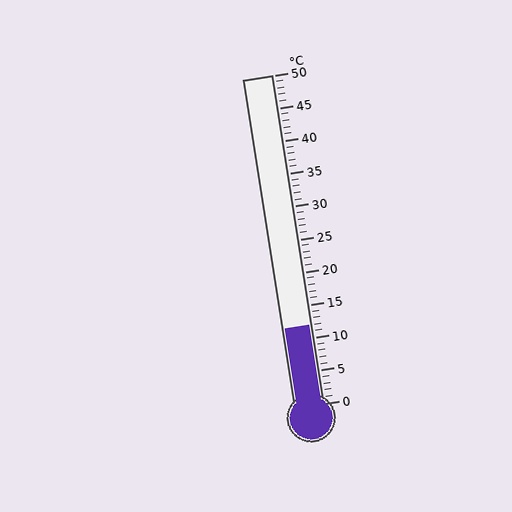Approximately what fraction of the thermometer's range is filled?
The thermometer is filled to approximately 25% of its range.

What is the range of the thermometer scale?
The thermometer scale ranges from 0°C to 50°C.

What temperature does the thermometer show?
The thermometer shows approximately 12°C.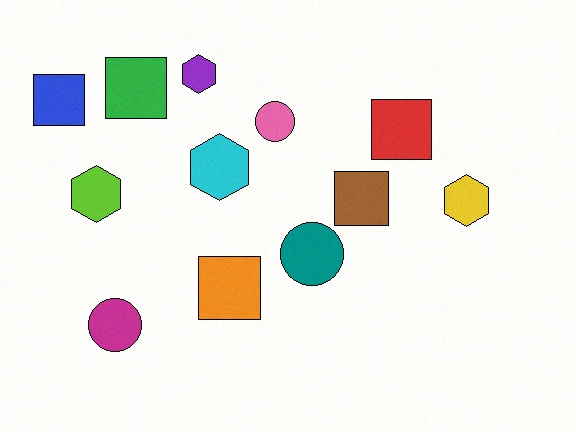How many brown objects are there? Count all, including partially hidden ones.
There is 1 brown object.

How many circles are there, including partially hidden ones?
There are 3 circles.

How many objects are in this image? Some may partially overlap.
There are 12 objects.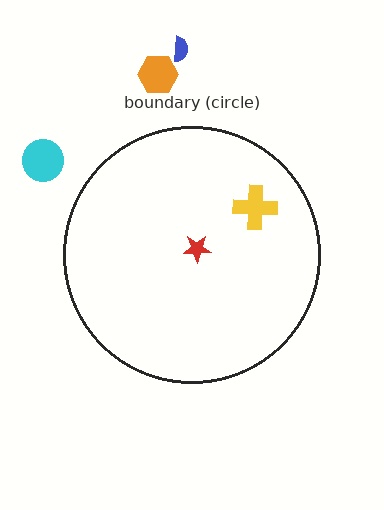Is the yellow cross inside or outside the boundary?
Inside.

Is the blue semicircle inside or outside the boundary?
Outside.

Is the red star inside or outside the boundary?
Inside.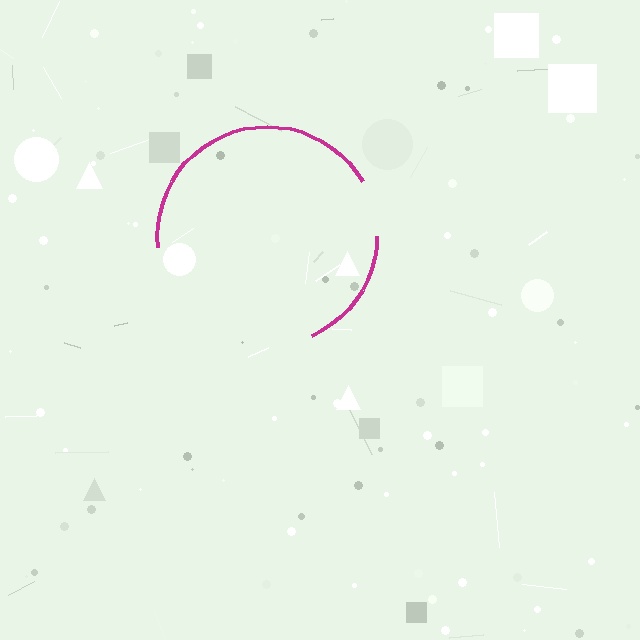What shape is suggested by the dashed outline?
The dashed outline suggests a circle.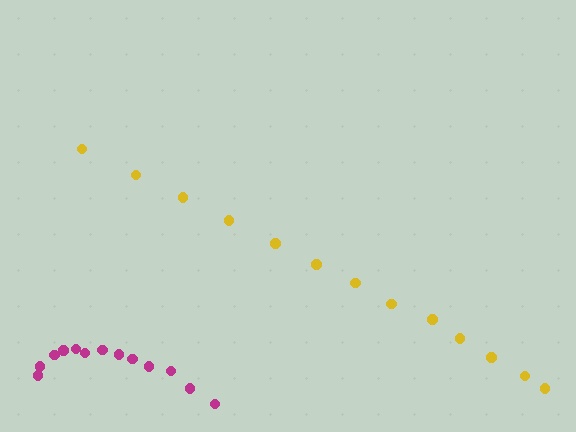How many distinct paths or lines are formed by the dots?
There are 2 distinct paths.